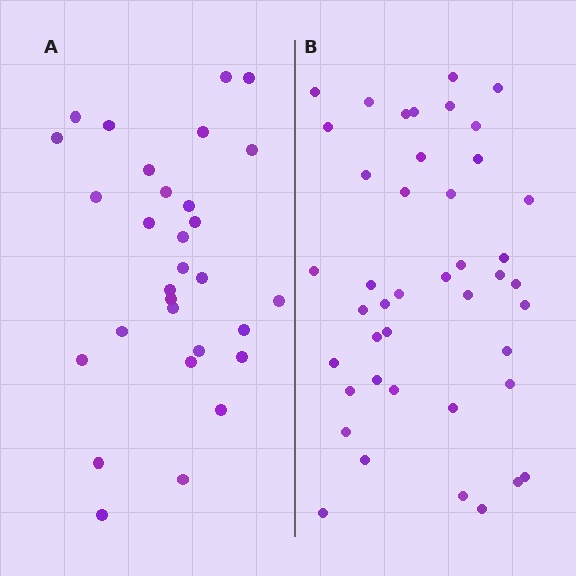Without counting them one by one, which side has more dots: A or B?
Region B (the right region) has more dots.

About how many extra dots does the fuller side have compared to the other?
Region B has approximately 15 more dots than region A.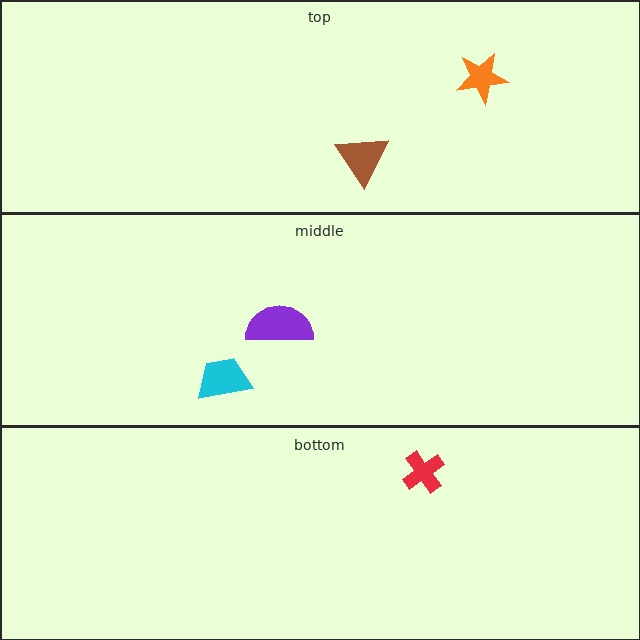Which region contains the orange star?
The top region.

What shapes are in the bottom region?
The red cross.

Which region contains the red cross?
The bottom region.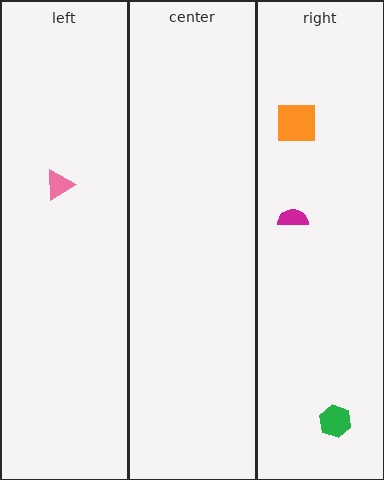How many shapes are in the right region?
3.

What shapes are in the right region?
The green hexagon, the orange square, the magenta semicircle.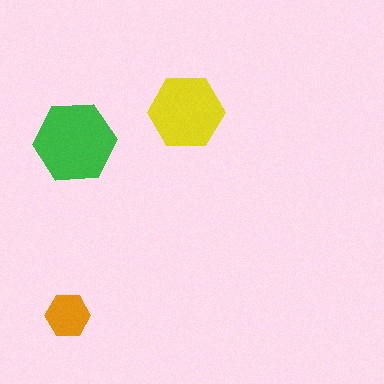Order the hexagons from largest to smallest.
the green one, the yellow one, the orange one.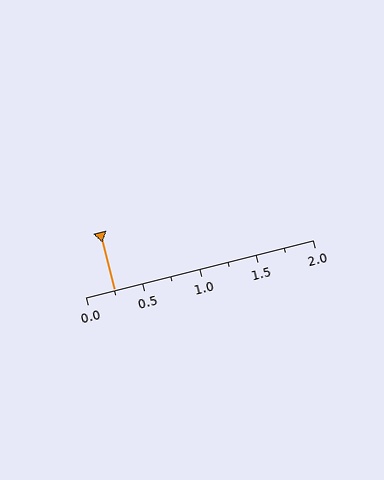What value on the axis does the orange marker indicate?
The marker indicates approximately 0.25.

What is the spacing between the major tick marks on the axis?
The major ticks are spaced 0.5 apart.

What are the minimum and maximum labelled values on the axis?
The axis runs from 0.0 to 2.0.